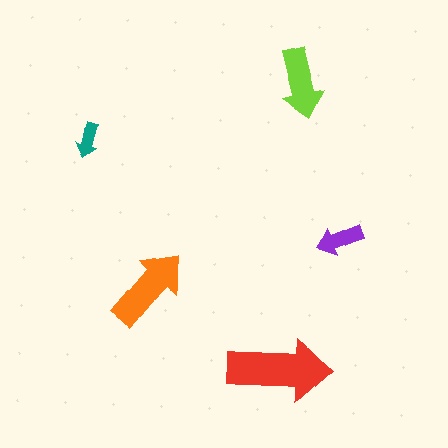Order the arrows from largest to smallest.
the red one, the orange one, the lime one, the purple one, the teal one.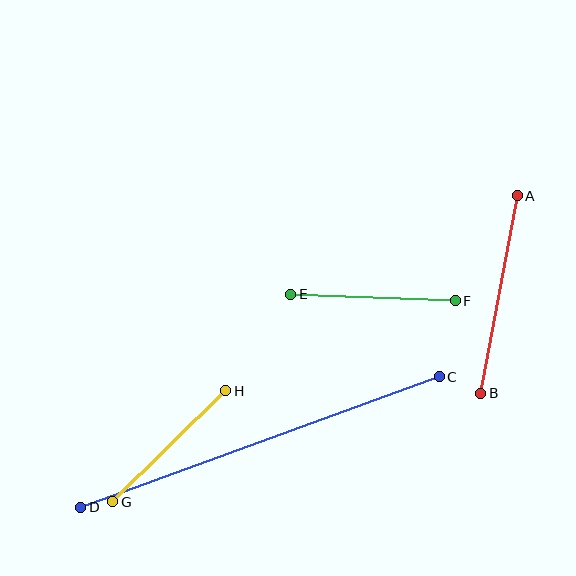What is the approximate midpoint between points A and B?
The midpoint is at approximately (499, 295) pixels.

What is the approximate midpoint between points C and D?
The midpoint is at approximately (260, 442) pixels.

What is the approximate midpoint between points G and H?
The midpoint is at approximately (169, 446) pixels.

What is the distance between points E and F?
The distance is approximately 164 pixels.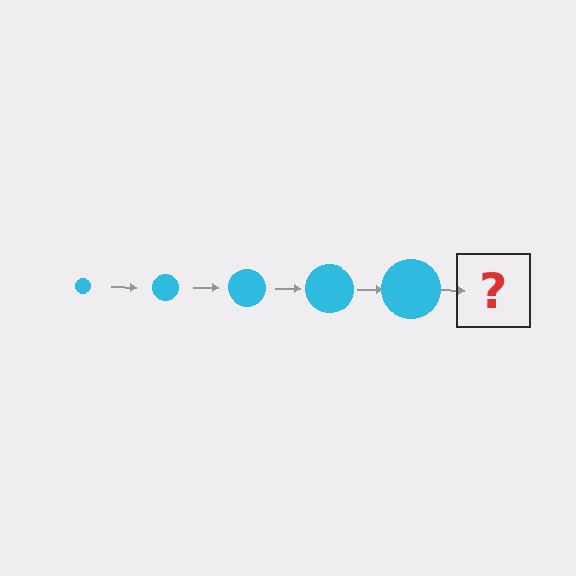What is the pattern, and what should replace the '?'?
The pattern is that the circle gets progressively larger each step. The '?' should be a cyan circle, larger than the previous one.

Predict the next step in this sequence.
The next step is a cyan circle, larger than the previous one.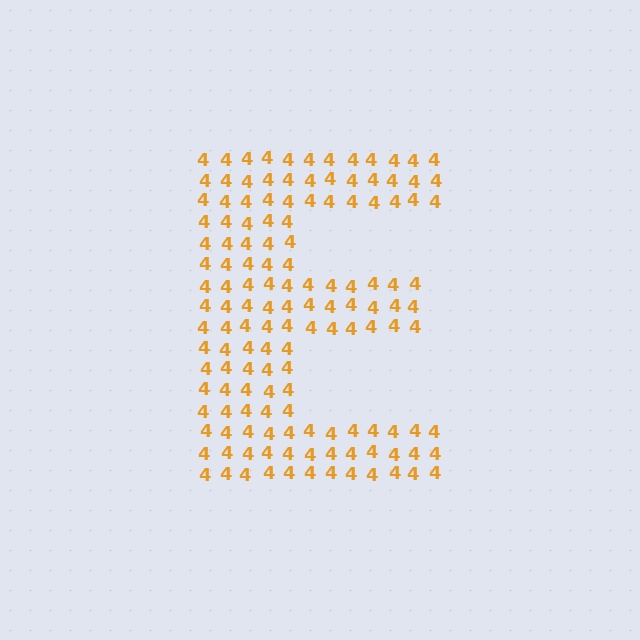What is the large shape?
The large shape is the letter E.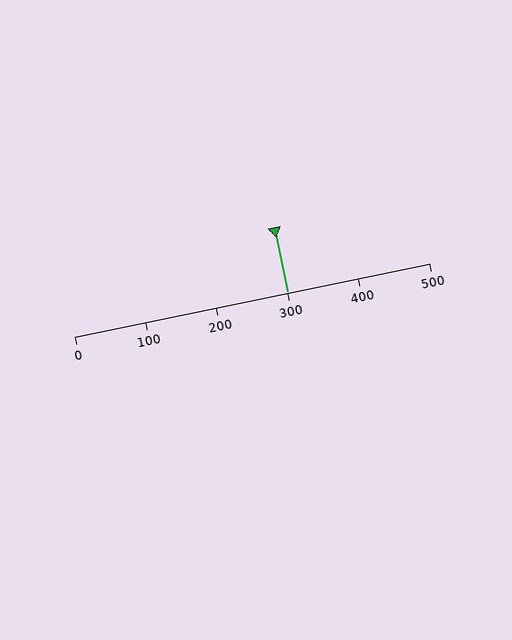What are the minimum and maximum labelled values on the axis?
The axis runs from 0 to 500.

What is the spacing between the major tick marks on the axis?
The major ticks are spaced 100 apart.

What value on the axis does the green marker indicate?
The marker indicates approximately 300.